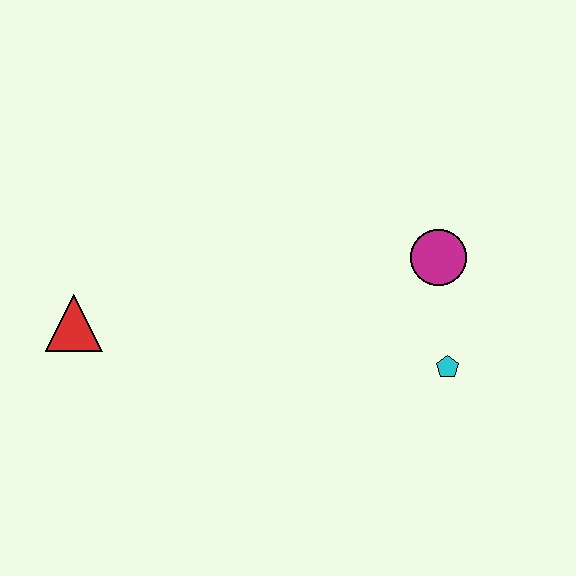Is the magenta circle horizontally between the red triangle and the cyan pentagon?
Yes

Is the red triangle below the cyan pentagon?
No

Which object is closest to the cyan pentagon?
The magenta circle is closest to the cyan pentagon.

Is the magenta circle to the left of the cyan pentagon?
Yes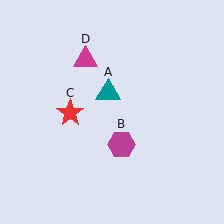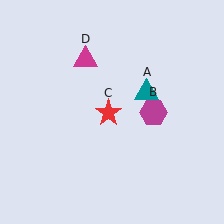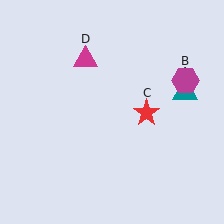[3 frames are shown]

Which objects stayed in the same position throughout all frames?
Magenta triangle (object D) remained stationary.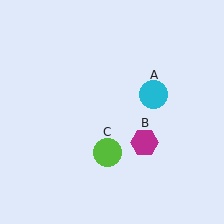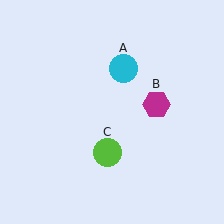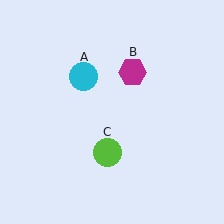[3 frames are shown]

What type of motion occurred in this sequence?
The cyan circle (object A), magenta hexagon (object B) rotated counterclockwise around the center of the scene.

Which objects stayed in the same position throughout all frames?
Lime circle (object C) remained stationary.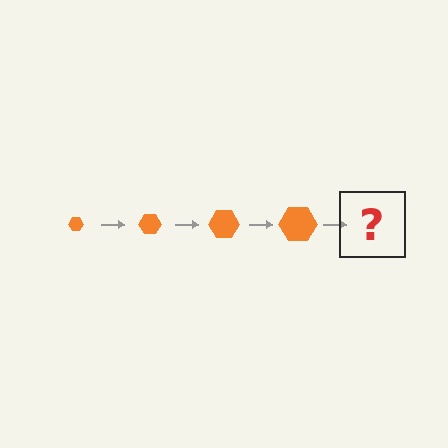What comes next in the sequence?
The next element should be an orange hexagon, larger than the previous one.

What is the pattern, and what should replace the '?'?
The pattern is that the hexagon gets progressively larger each step. The '?' should be an orange hexagon, larger than the previous one.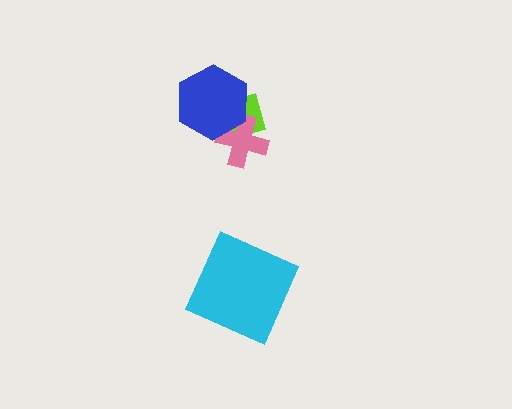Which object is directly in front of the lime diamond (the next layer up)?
The pink cross is directly in front of the lime diamond.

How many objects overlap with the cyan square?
0 objects overlap with the cyan square.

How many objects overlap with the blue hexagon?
2 objects overlap with the blue hexagon.